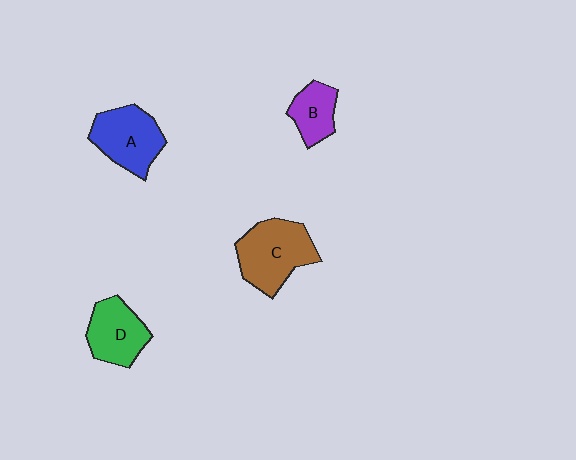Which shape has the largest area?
Shape C (brown).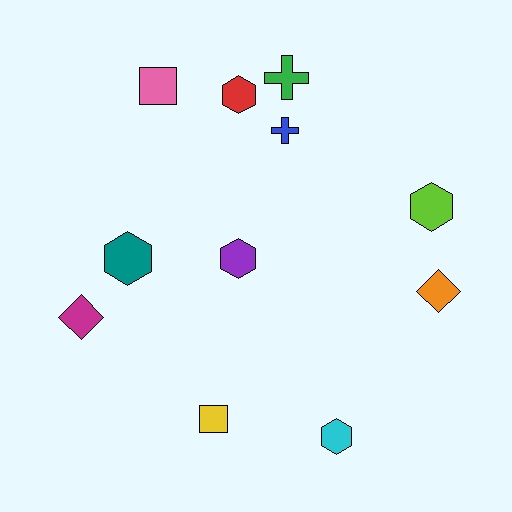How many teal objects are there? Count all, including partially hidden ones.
There is 1 teal object.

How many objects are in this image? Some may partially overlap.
There are 11 objects.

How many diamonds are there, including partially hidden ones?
There are 2 diamonds.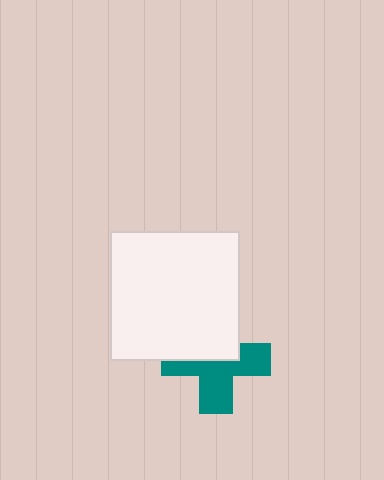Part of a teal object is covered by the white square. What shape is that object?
It is a cross.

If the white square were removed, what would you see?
You would see the complete teal cross.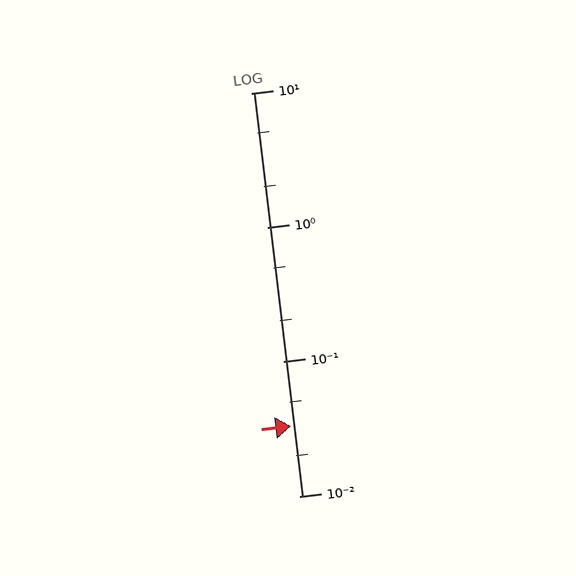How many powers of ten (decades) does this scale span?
The scale spans 3 decades, from 0.01 to 10.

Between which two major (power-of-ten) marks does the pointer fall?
The pointer is between 0.01 and 0.1.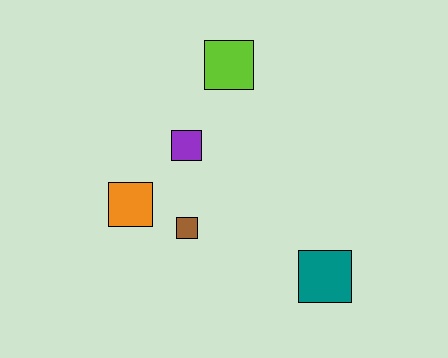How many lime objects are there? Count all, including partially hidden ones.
There is 1 lime object.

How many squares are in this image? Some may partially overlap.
There are 5 squares.